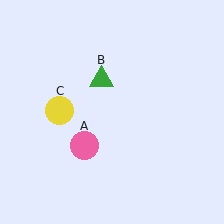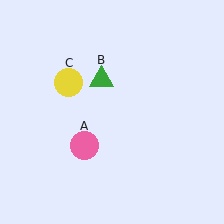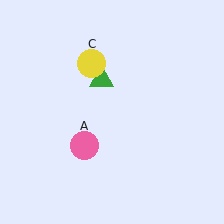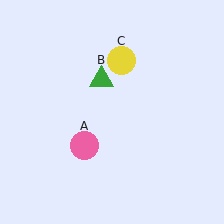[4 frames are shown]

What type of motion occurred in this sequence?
The yellow circle (object C) rotated clockwise around the center of the scene.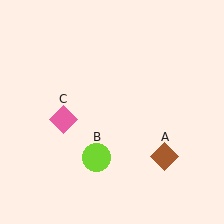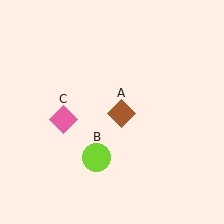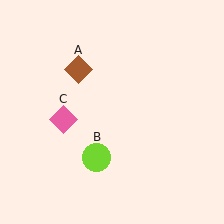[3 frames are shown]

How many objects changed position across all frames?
1 object changed position: brown diamond (object A).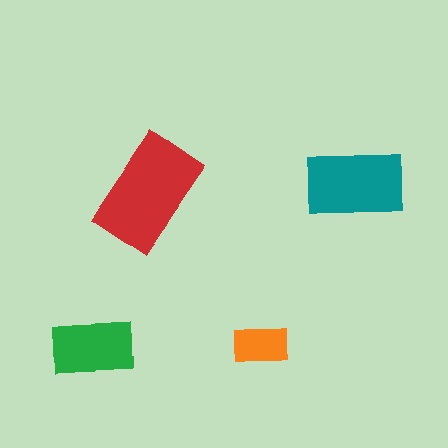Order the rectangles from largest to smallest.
the red one, the teal one, the green one, the orange one.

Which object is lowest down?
The orange rectangle is bottommost.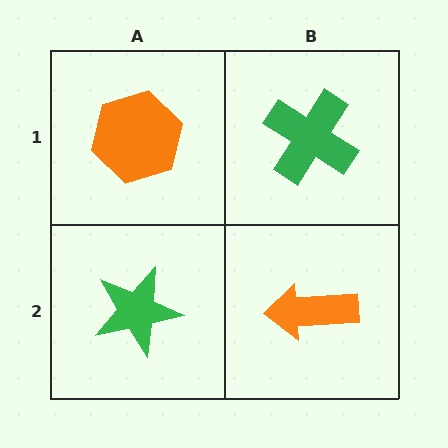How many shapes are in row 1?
2 shapes.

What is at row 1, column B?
A green cross.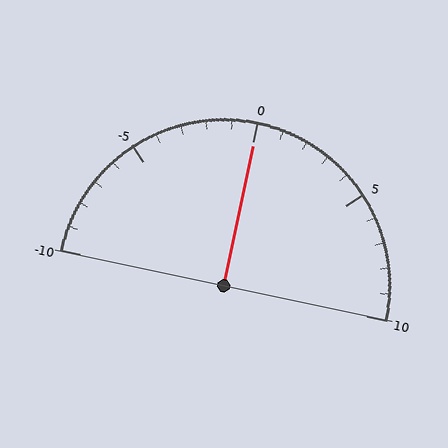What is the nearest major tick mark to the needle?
The nearest major tick mark is 0.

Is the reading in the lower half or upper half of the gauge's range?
The reading is in the upper half of the range (-10 to 10).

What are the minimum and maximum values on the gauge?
The gauge ranges from -10 to 10.